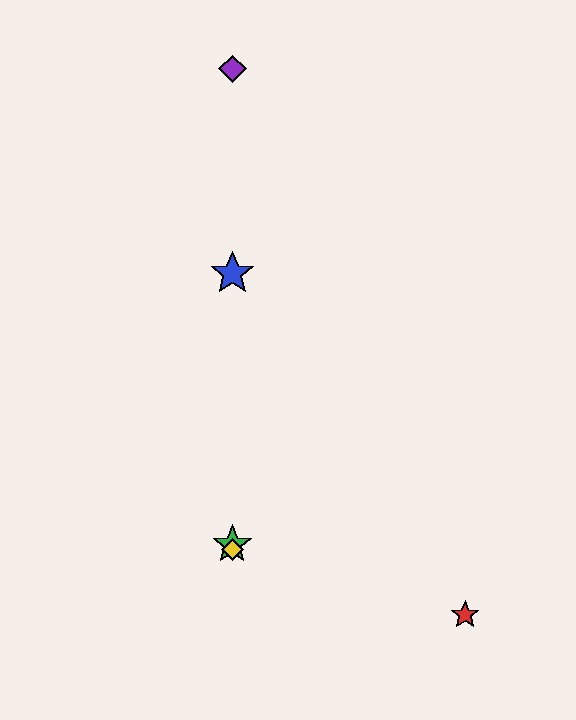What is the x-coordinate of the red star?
The red star is at x≈465.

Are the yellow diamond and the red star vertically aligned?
No, the yellow diamond is at x≈232 and the red star is at x≈465.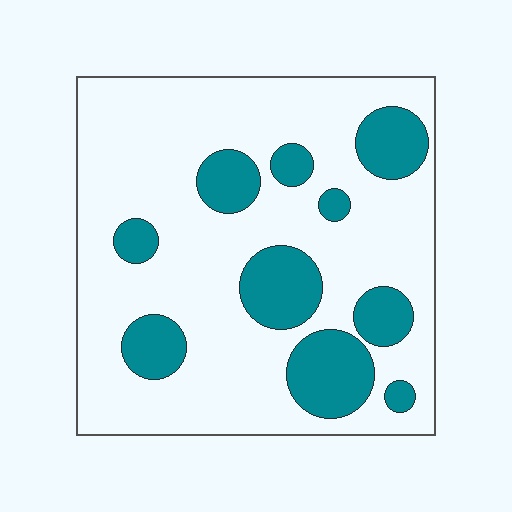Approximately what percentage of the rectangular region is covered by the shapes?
Approximately 25%.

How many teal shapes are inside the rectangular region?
10.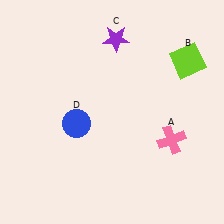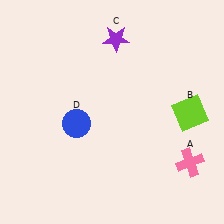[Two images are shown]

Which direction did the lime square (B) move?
The lime square (B) moved down.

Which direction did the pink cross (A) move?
The pink cross (A) moved down.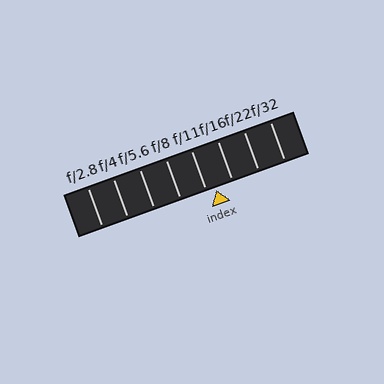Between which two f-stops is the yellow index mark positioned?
The index mark is between f/11 and f/16.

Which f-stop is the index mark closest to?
The index mark is closest to f/11.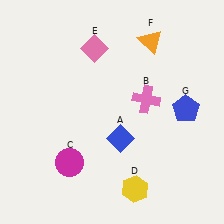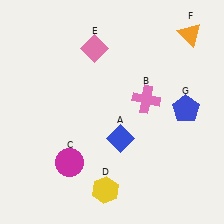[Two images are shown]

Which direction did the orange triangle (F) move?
The orange triangle (F) moved right.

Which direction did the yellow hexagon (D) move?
The yellow hexagon (D) moved left.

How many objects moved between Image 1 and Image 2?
2 objects moved between the two images.